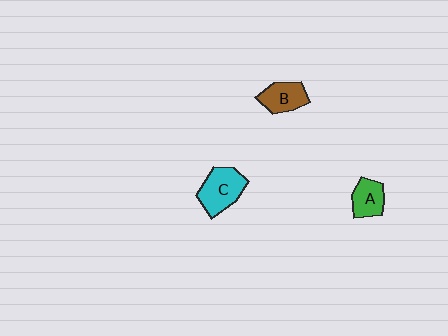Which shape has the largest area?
Shape C (cyan).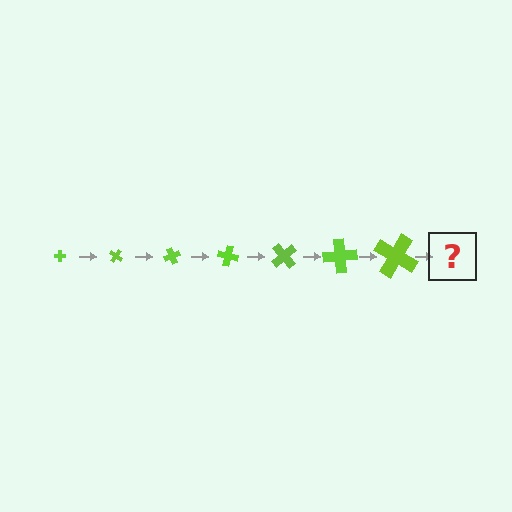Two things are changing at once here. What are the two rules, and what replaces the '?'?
The two rules are that the cross grows larger each step and it rotates 35 degrees each step. The '?' should be a cross, larger than the previous one and rotated 245 degrees from the start.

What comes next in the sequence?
The next element should be a cross, larger than the previous one and rotated 245 degrees from the start.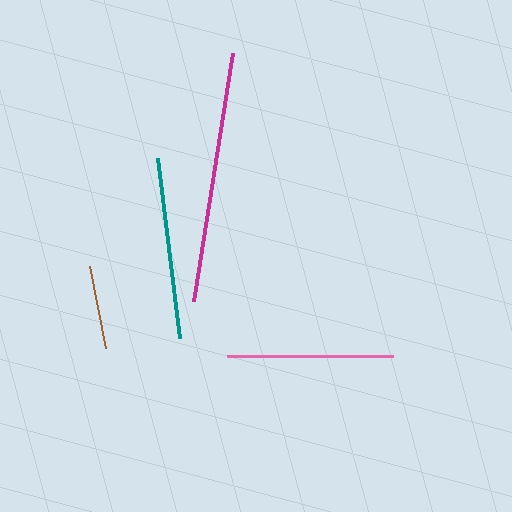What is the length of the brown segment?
The brown segment is approximately 84 pixels long.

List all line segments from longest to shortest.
From longest to shortest: magenta, teal, pink, brown.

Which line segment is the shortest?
The brown line is the shortest at approximately 84 pixels.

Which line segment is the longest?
The magenta line is the longest at approximately 251 pixels.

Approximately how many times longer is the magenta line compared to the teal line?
The magenta line is approximately 1.4 times the length of the teal line.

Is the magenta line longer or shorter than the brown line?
The magenta line is longer than the brown line.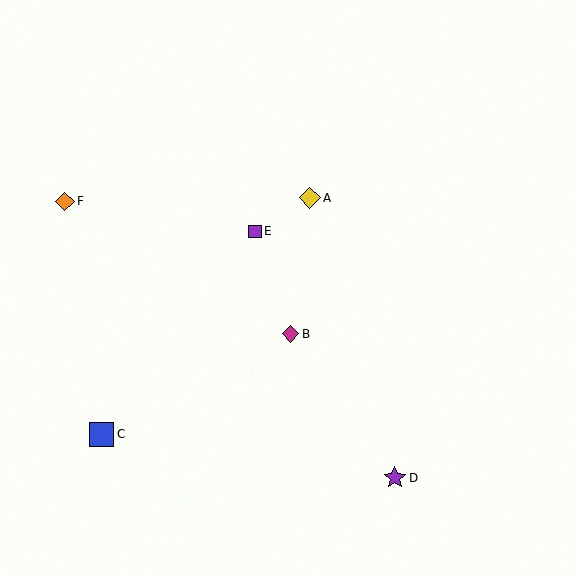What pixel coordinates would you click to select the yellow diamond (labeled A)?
Click at (310, 198) to select the yellow diamond A.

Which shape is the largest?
The blue square (labeled C) is the largest.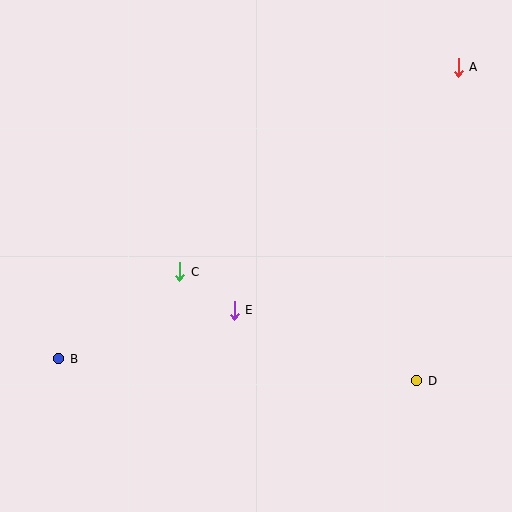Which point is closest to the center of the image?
Point E at (234, 310) is closest to the center.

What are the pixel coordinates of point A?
Point A is at (458, 67).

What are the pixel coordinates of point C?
Point C is at (180, 272).